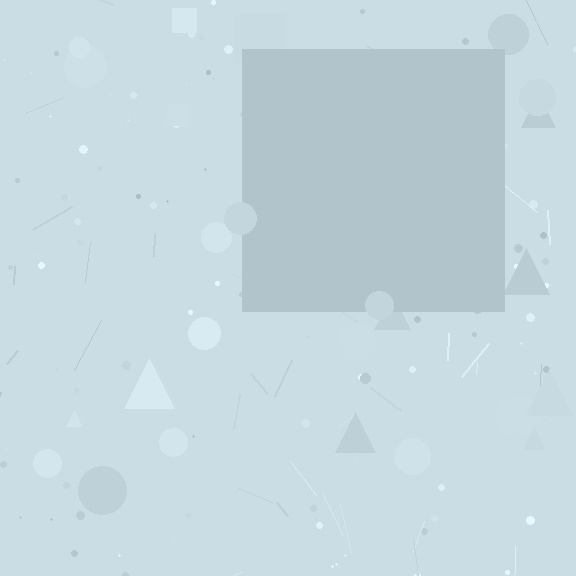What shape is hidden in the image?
A square is hidden in the image.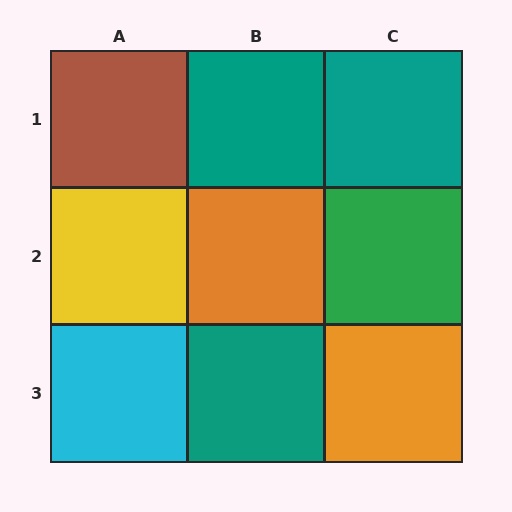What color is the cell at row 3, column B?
Teal.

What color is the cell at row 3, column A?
Cyan.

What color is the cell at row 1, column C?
Teal.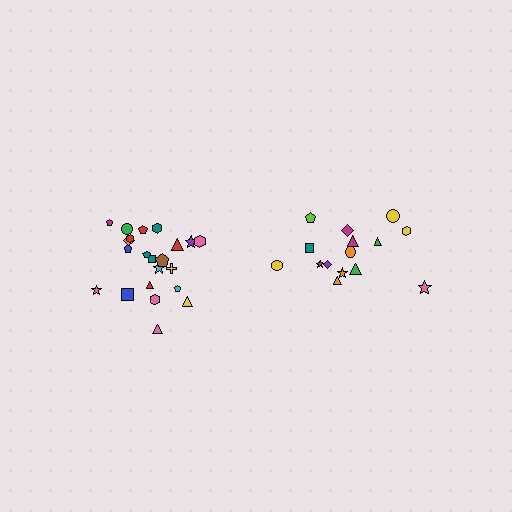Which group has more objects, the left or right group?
The left group.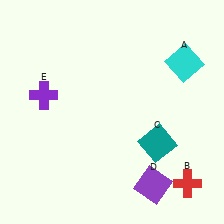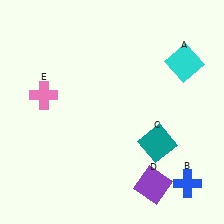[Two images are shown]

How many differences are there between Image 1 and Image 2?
There are 2 differences between the two images.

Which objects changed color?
B changed from red to blue. E changed from purple to pink.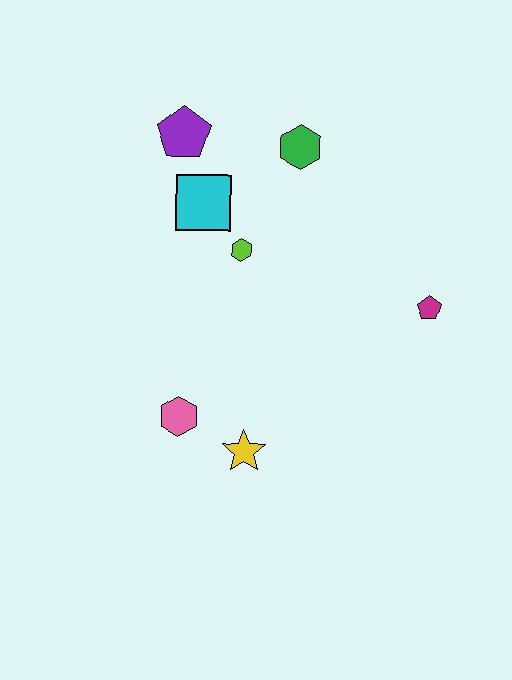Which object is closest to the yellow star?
The pink hexagon is closest to the yellow star.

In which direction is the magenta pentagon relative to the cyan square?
The magenta pentagon is to the right of the cyan square.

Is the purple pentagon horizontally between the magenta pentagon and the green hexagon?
No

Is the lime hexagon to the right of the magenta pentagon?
No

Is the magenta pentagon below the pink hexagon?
No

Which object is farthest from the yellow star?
The purple pentagon is farthest from the yellow star.